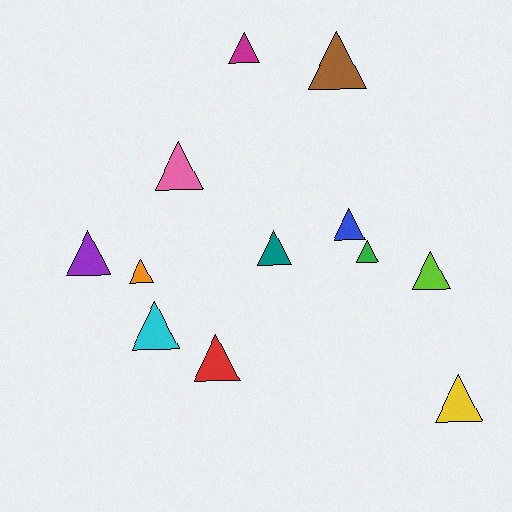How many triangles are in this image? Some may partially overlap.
There are 12 triangles.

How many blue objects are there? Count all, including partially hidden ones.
There is 1 blue object.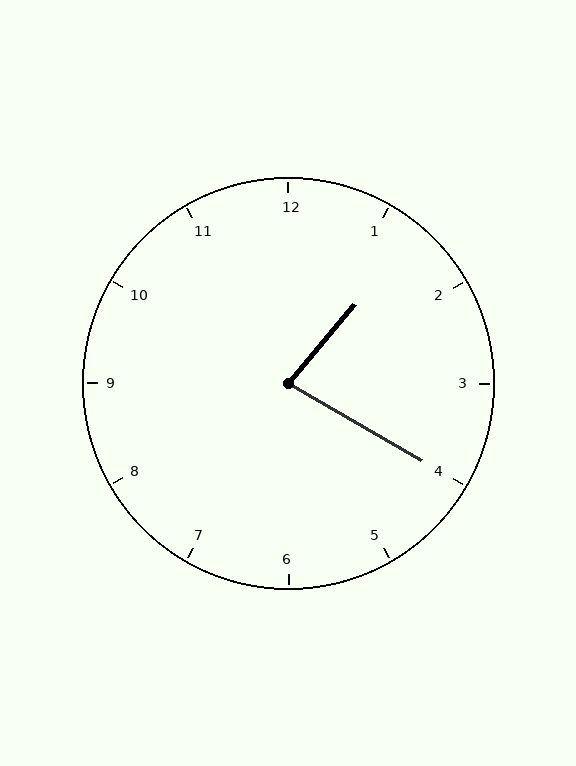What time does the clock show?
1:20.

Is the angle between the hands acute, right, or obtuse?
It is acute.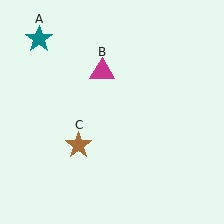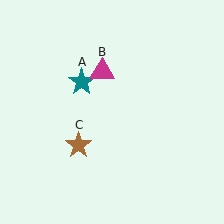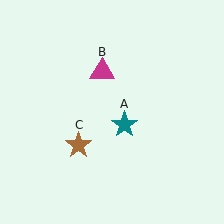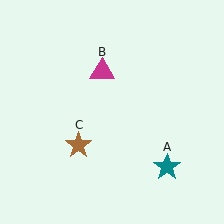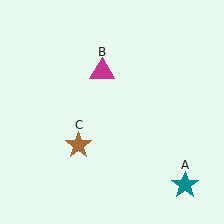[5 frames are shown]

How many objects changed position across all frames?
1 object changed position: teal star (object A).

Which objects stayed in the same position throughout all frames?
Magenta triangle (object B) and brown star (object C) remained stationary.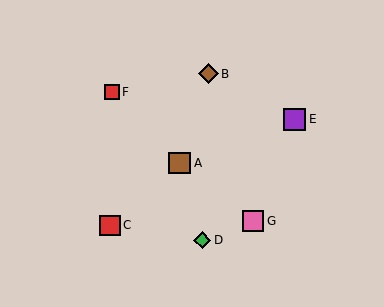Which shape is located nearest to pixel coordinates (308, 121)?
The purple square (labeled E) at (295, 119) is nearest to that location.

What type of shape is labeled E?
Shape E is a purple square.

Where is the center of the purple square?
The center of the purple square is at (295, 119).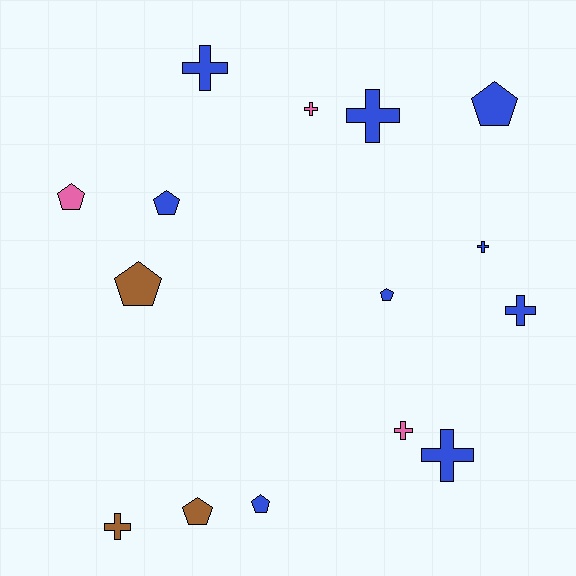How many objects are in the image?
There are 15 objects.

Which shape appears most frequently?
Cross, with 8 objects.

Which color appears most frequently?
Blue, with 9 objects.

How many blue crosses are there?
There are 5 blue crosses.